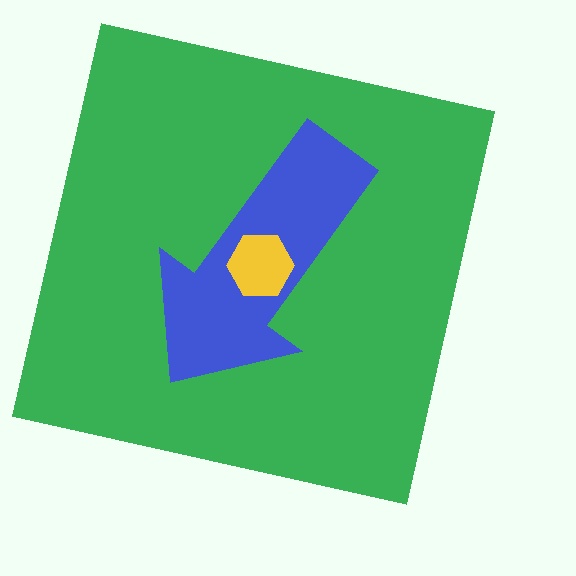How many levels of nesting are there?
3.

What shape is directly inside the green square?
The blue arrow.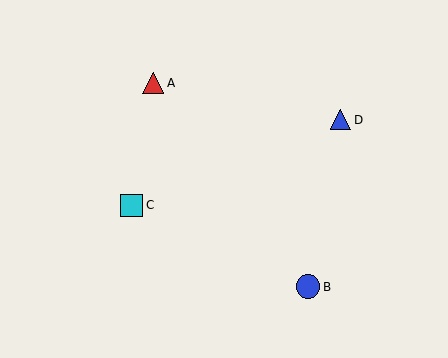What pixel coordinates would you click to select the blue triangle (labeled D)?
Click at (340, 120) to select the blue triangle D.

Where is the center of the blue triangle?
The center of the blue triangle is at (340, 120).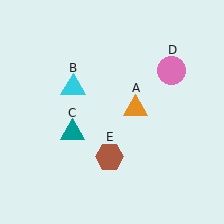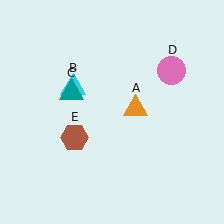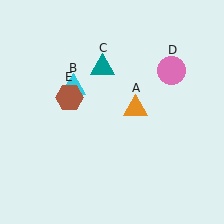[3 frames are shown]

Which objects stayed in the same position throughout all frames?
Orange triangle (object A) and cyan triangle (object B) and pink circle (object D) remained stationary.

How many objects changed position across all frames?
2 objects changed position: teal triangle (object C), brown hexagon (object E).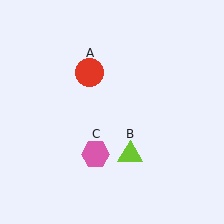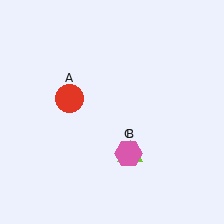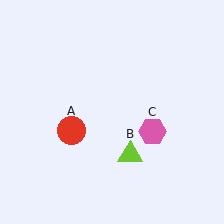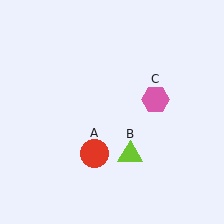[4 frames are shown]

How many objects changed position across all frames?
2 objects changed position: red circle (object A), pink hexagon (object C).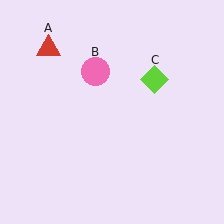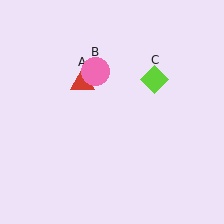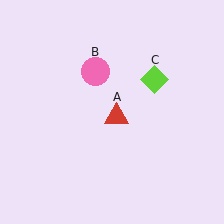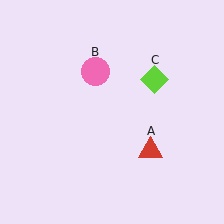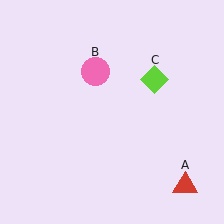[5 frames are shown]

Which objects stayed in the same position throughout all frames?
Pink circle (object B) and lime diamond (object C) remained stationary.